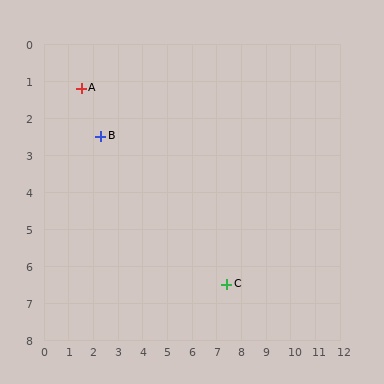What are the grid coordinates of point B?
Point B is at approximately (2.3, 2.5).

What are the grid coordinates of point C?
Point C is at approximately (7.4, 6.5).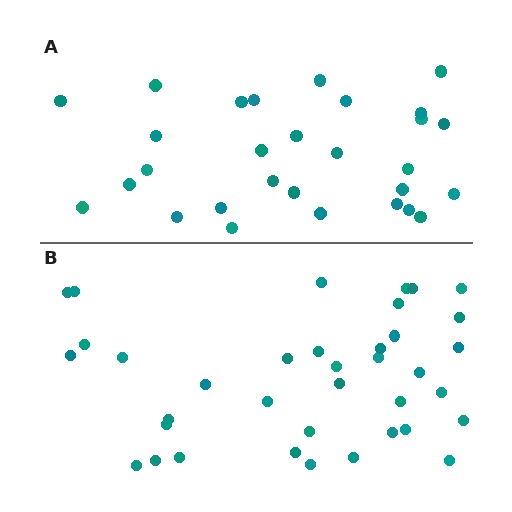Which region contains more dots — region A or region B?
Region B (the bottom region) has more dots.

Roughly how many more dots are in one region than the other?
Region B has roughly 8 or so more dots than region A.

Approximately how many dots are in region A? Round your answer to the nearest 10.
About 30 dots. (The exact count is 29, which rounds to 30.)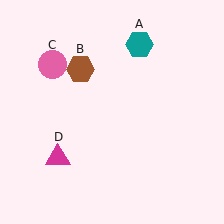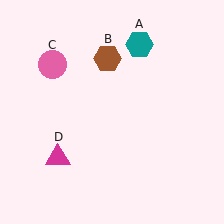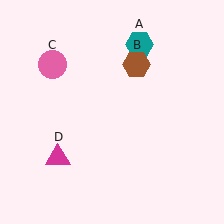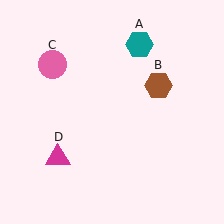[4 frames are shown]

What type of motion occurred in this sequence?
The brown hexagon (object B) rotated clockwise around the center of the scene.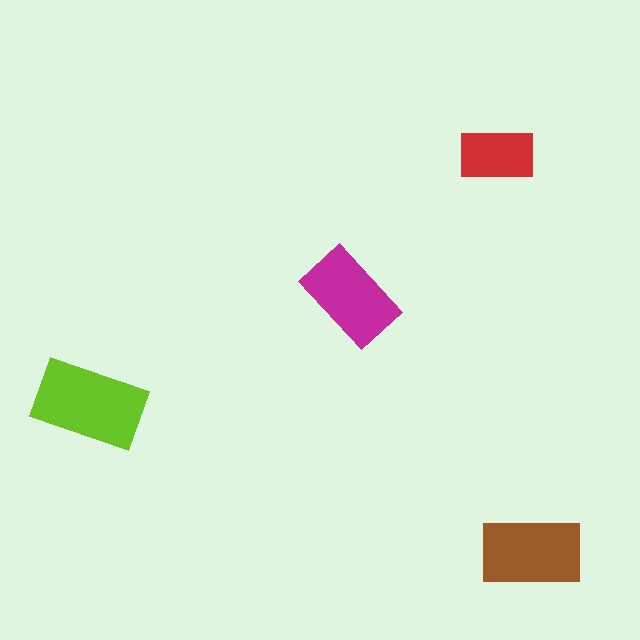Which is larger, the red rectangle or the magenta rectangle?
The magenta one.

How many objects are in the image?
There are 4 objects in the image.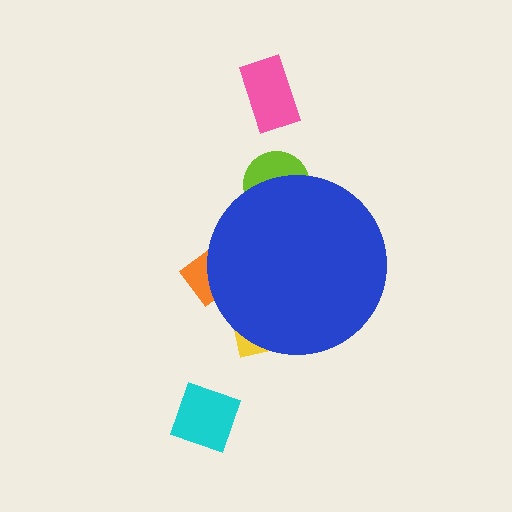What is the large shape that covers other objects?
A blue circle.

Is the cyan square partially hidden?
No, the cyan square is fully visible.